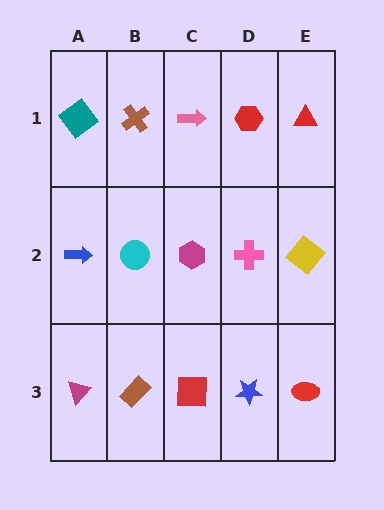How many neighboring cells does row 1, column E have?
2.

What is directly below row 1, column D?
A pink cross.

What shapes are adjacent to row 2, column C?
A pink arrow (row 1, column C), a red square (row 3, column C), a cyan circle (row 2, column B), a pink cross (row 2, column D).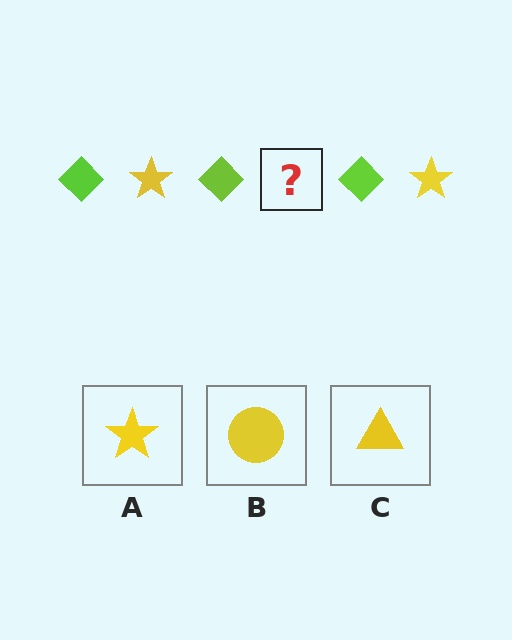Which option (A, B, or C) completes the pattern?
A.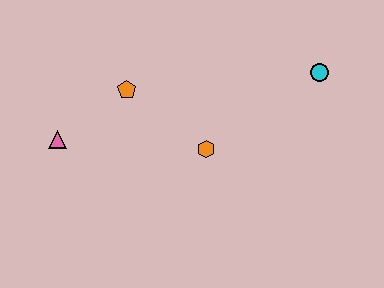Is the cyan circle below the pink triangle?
No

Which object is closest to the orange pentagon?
The pink triangle is closest to the orange pentagon.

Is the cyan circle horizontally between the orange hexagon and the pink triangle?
No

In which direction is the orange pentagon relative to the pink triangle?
The orange pentagon is to the right of the pink triangle.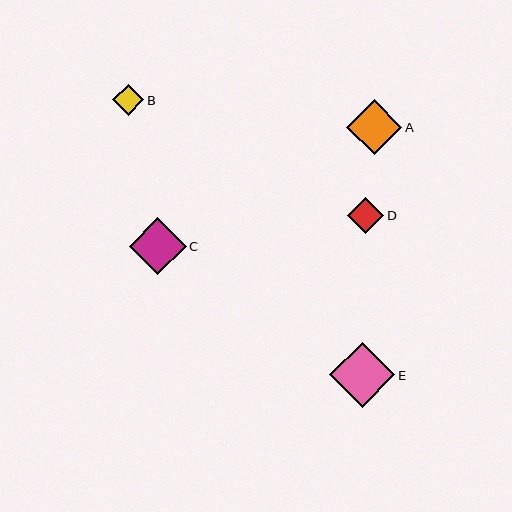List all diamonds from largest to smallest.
From largest to smallest: E, C, A, D, B.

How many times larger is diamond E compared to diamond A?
Diamond E is approximately 1.2 times the size of diamond A.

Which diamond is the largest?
Diamond E is the largest with a size of approximately 65 pixels.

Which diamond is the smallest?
Diamond B is the smallest with a size of approximately 32 pixels.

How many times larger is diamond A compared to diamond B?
Diamond A is approximately 1.8 times the size of diamond B.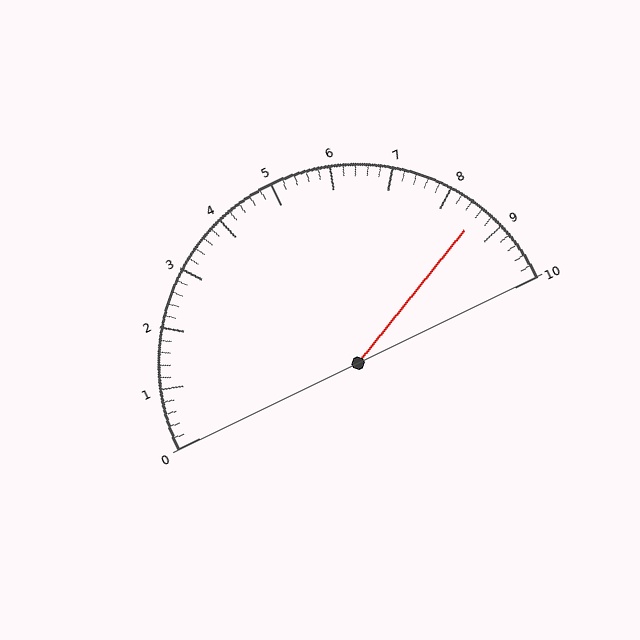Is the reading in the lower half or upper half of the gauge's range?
The reading is in the upper half of the range (0 to 10).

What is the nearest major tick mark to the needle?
The nearest major tick mark is 9.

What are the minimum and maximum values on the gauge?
The gauge ranges from 0 to 10.